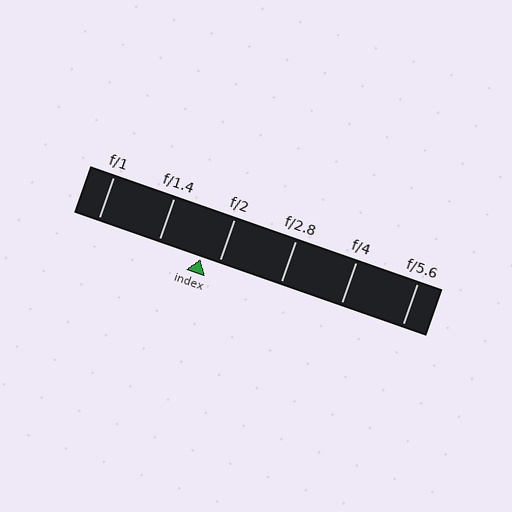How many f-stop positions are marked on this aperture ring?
There are 6 f-stop positions marked.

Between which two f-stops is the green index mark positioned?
The index mark is between f/1.4 and f/2.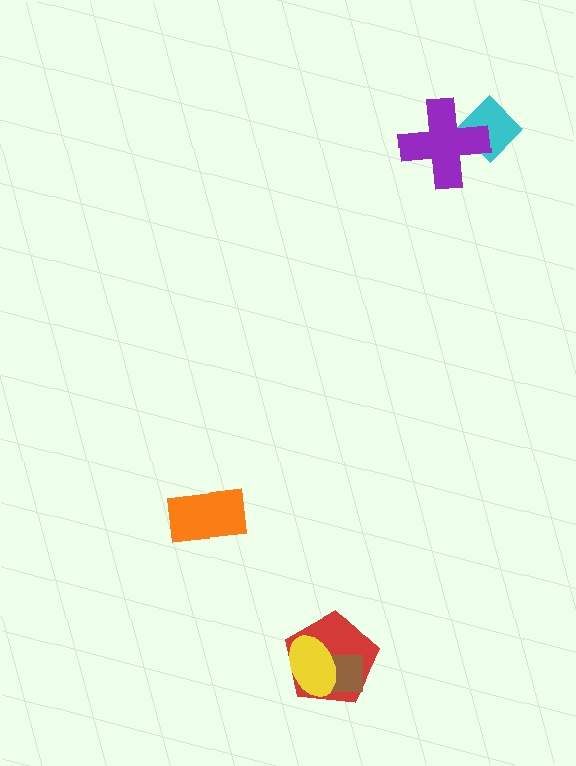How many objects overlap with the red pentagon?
2 objects overlap with the red pentagon.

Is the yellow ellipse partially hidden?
No, no other shape covers it.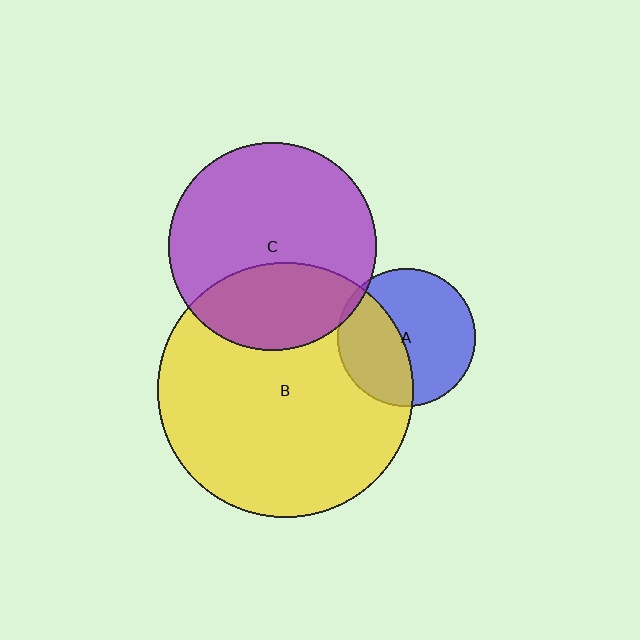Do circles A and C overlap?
Yes.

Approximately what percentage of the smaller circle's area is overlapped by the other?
Approximately 5%.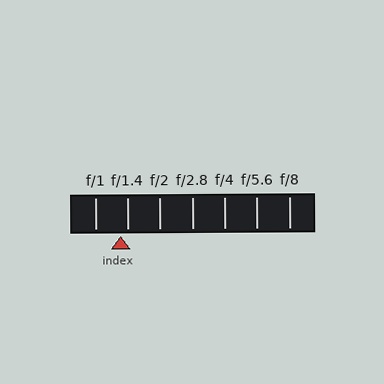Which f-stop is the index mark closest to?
The index mark is closest to f/1.4.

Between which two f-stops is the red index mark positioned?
The index mark is between f/1 and f/1.4.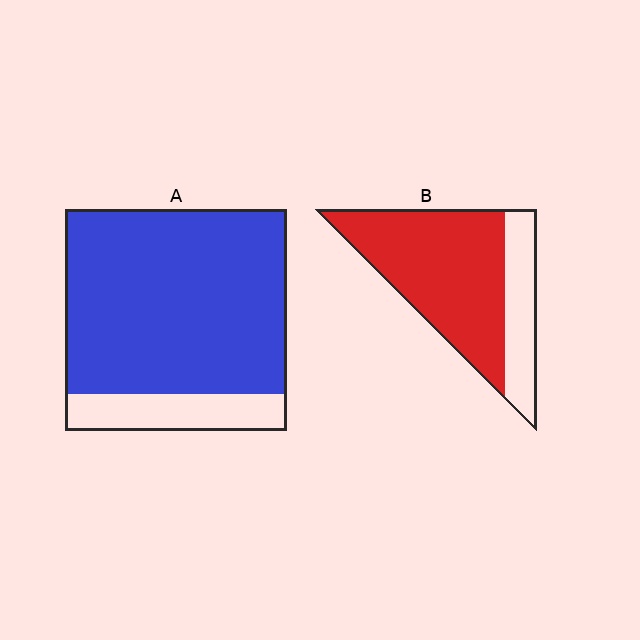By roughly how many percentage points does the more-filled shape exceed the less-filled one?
By roughly 10 percentage points (A over B).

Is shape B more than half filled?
Yes.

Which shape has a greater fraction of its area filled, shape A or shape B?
Shape A.